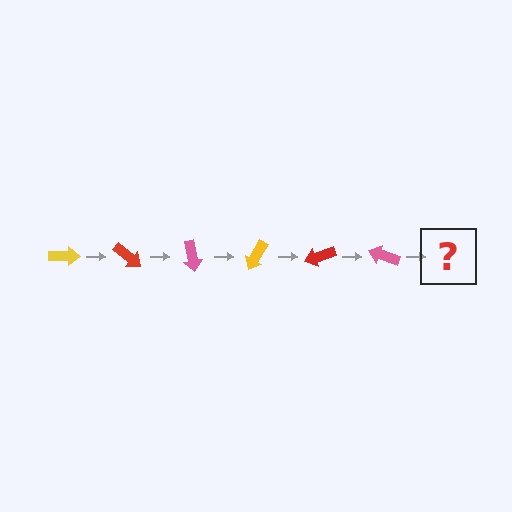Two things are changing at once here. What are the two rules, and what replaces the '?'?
The two rules are that it rotates 40 degrees each step and the color cycles through yellow, red, and pink. The '?' should be a yellow arrow, rotated 240 degrees from the start.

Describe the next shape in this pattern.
It should be a yellow arrow, rotated 240 degrees from the start.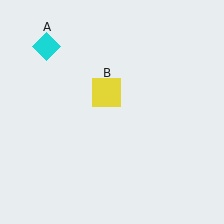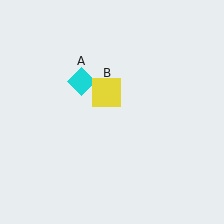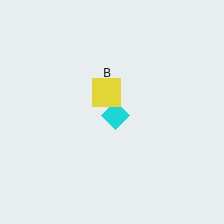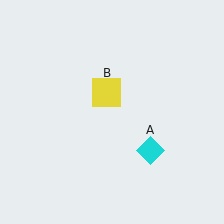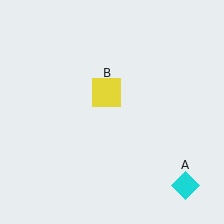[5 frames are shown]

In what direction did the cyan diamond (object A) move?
The cyan diamond (object A) moved down and to the right.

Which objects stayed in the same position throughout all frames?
Yellow square (object B) remained stationary.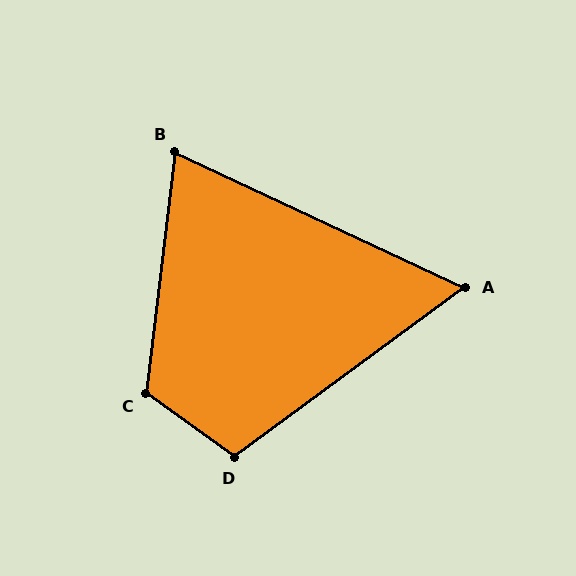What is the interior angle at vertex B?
Approximately 72 degrees (acute).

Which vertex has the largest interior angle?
C, at approximately 119 degrees.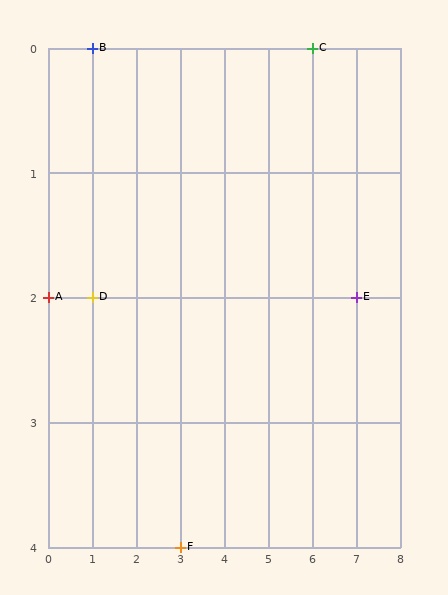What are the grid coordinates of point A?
Point A is at grid coordinates (0, 2).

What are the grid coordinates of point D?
Point D is at grid coordinates (1, 2).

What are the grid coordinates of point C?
Point C is at grid coordinates (6, 0).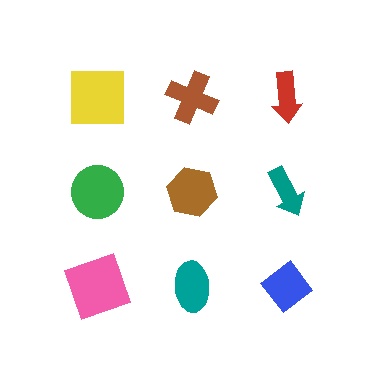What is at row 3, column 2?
A teal ellipse.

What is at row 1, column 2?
A brown cross.